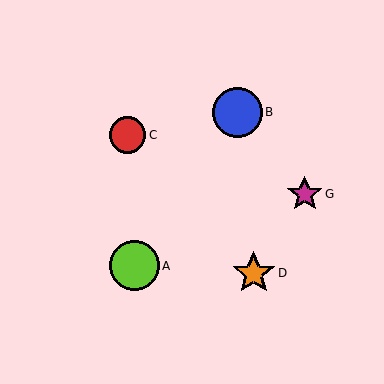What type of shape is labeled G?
Shape G is a magenta star.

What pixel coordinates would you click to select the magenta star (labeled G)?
Click at (305, 194) to select the magenta star G.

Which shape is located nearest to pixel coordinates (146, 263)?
The lime circle (labeled A) at (135, 266) is nearest to that location.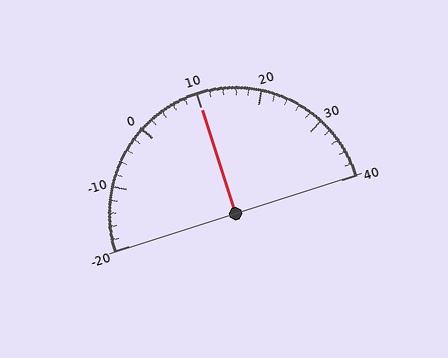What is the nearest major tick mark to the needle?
The nearest major tick mark is 10.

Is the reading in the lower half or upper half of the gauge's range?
The reading is in the upper half of the range (-20 to 40).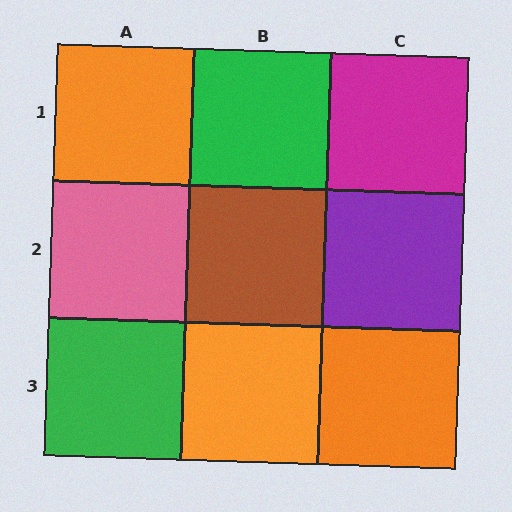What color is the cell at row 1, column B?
Green.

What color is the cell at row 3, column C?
Orange.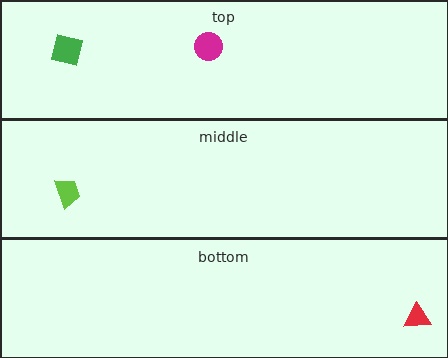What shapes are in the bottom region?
The red triangle.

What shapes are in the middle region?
The lime trapezoid.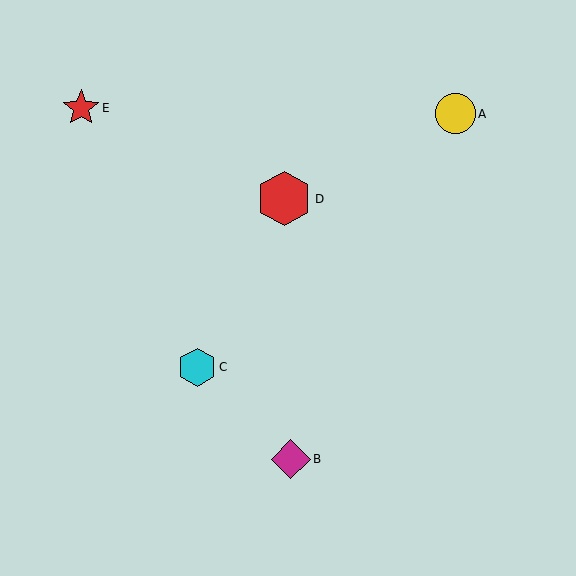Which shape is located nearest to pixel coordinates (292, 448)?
The magenta diamond (labeled B) at (291, 459) is nearest to that location.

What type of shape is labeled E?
Shape E is a red star.